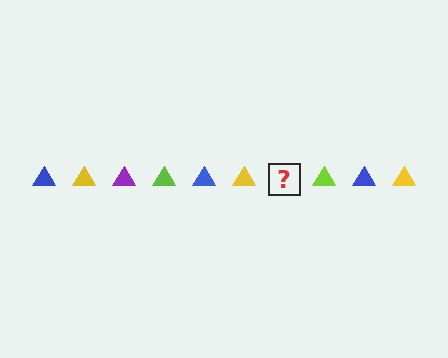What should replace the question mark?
The question mark should be replaced with a purple triangle.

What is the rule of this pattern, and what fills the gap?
The rule is that the pattern cycles through blue, yellow, purple, lime triangles. The gap should be filled with a purple triangle.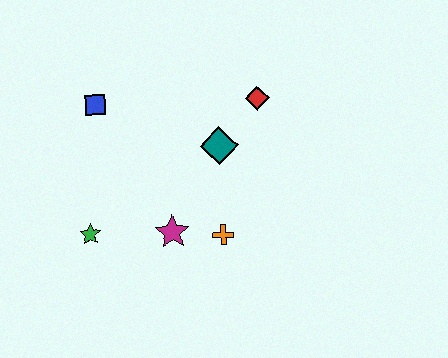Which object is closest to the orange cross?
The magenta star is closest to the orange cross.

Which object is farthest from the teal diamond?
The green star is farthest from the teal diamond.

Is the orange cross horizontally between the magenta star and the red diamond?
Yes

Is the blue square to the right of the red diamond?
No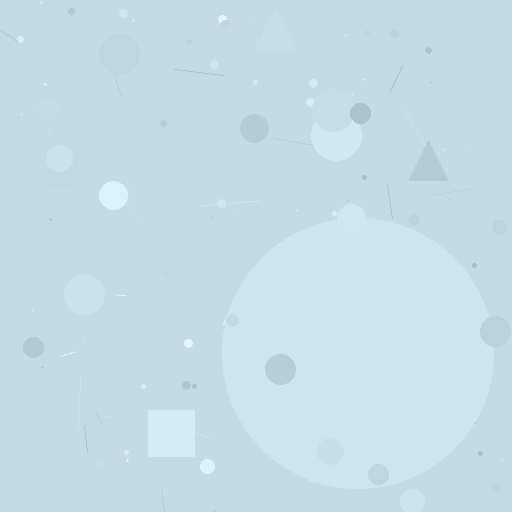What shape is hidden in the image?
A circle is hidden in the image.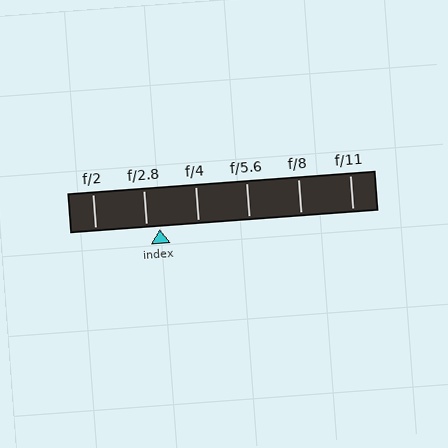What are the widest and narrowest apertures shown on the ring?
The widest aperture shown is f/2 and the narrowest is f/11.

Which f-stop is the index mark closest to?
The index mark is closest to f/2.8.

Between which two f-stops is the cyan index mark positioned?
The index mark is between f/2.8 and f/4.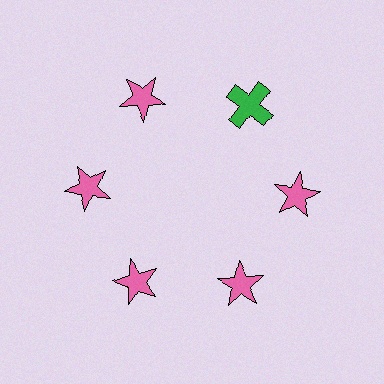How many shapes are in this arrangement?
There are 6 shapes arranged in a ring pattern.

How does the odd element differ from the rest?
It differs in both color (green instead of pink) and shape (cross instead of star).